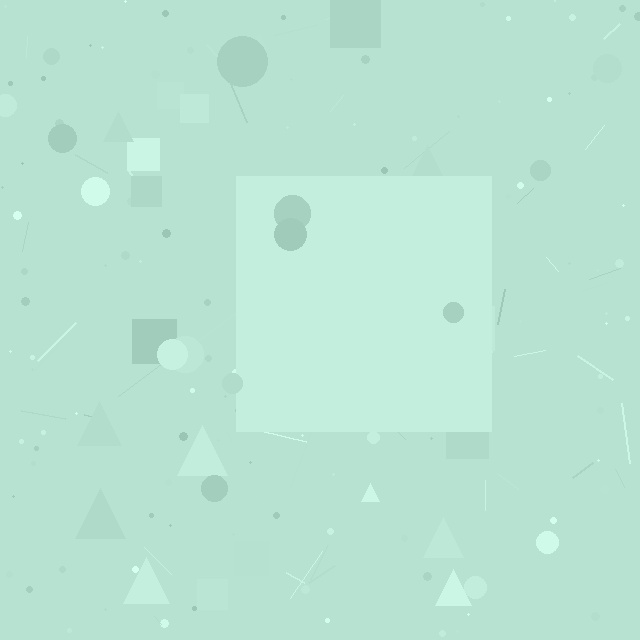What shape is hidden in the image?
A square is hidden in the image.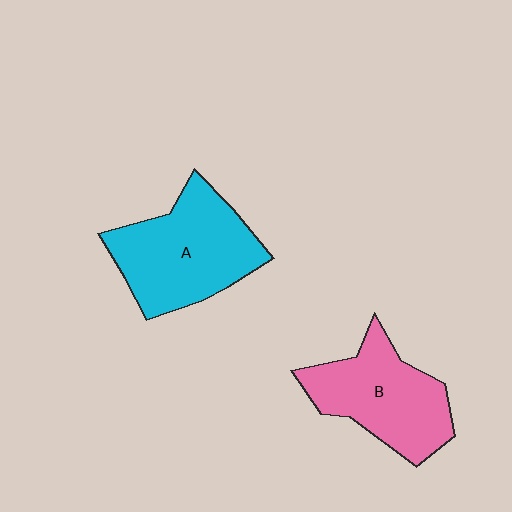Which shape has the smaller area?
Shape B (pink).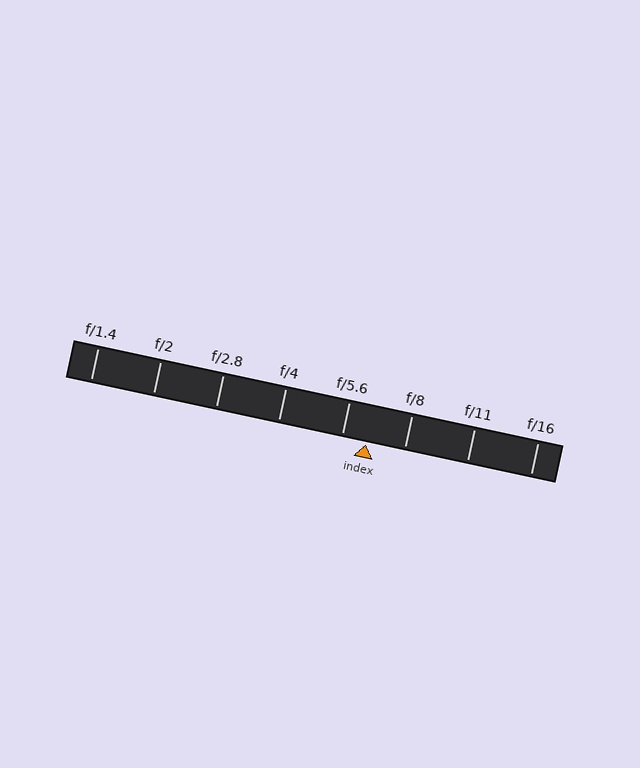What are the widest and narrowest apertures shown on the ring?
The widest aperture shown is f/1.4 and the narrowest is f/16.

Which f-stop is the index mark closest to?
The index mark is closest to f/5.6.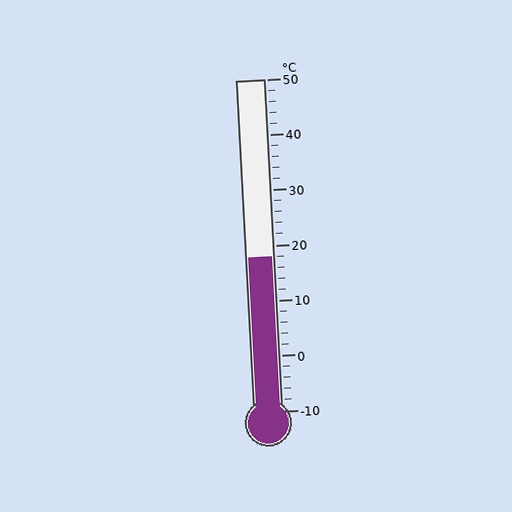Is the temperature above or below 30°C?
The temperature is below 30°C.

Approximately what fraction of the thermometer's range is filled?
The thermometer is filled to approximately 45% of its range.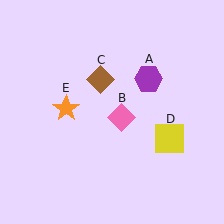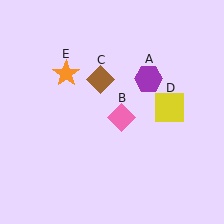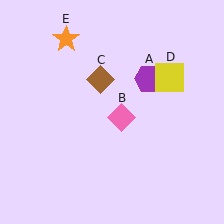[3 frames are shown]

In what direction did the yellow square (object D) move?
The yellow square (object D) moved up.